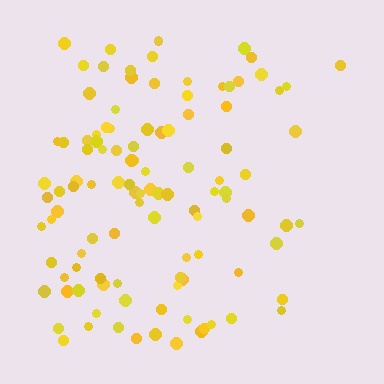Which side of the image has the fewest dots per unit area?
The right.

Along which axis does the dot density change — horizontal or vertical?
Horizontal.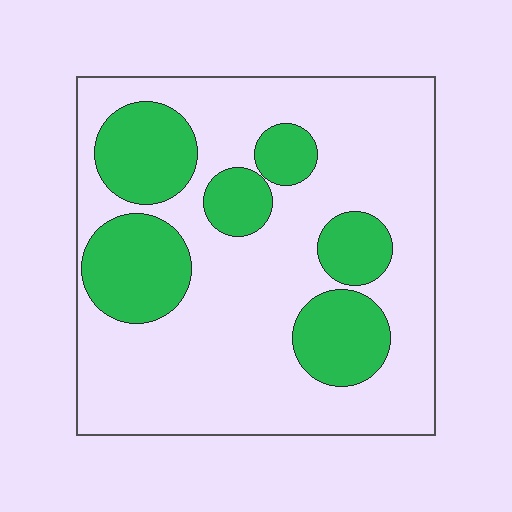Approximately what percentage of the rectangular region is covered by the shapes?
Approximately 30%.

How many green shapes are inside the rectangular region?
6.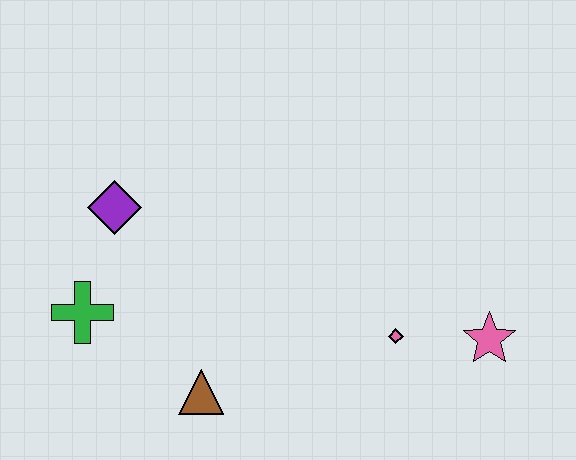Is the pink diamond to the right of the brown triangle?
Yes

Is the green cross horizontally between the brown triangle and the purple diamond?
No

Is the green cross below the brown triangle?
No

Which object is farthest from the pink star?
The green cross is farthest from the pink star.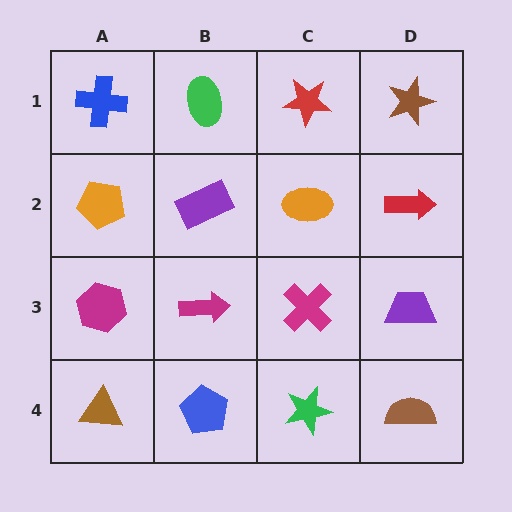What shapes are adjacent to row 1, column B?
A purple rectangle (row 2, column B), a blue cross (row 1, column A), a red star (row 1, column C).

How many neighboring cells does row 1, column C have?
3.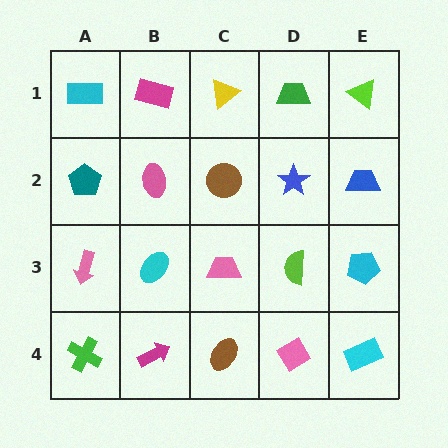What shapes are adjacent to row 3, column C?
A brown circle (row 2, column C), a brown ellipse (row 4, column C), a cyan ellipse (row 3, column B), a lime semicircle (row 3, column D).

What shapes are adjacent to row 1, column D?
A blue star (row 2, column D), a yellow triangle (row 1, column C), a lime triangle (row 1, column E).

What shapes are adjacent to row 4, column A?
A pink arrow (row 3, column A), a magenta arrow (row 4, column B).